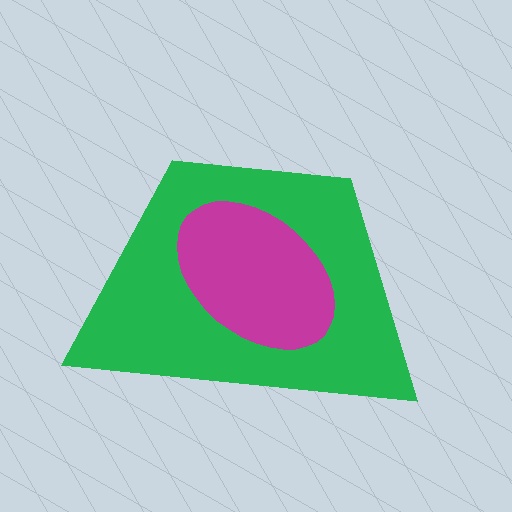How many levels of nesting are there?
2.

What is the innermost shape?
The magenta ellipse.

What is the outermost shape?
The green trapezoid.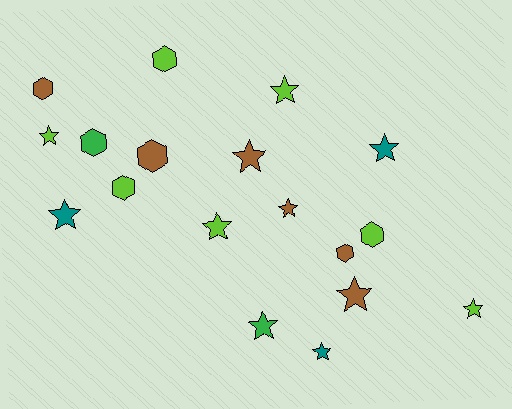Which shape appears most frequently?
Star, with 11 objects.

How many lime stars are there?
There are 4 lime stars.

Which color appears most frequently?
Lime, with 7 objects.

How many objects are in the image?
There are 18 objects.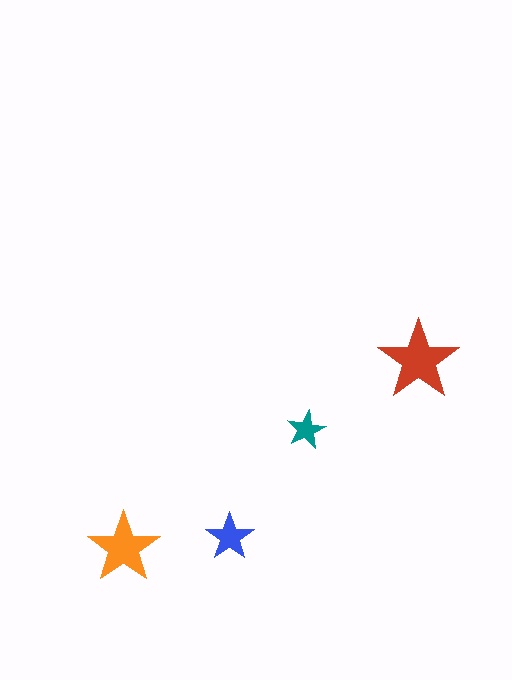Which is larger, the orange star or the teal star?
The orange one.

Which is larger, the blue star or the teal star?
The blue one.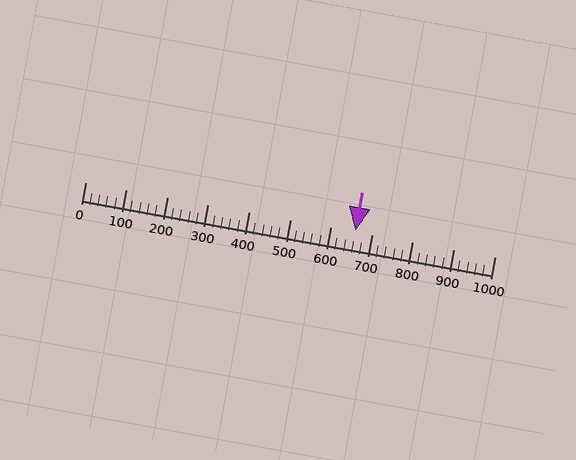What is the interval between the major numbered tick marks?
The major tick marks are spaced 100 units apart.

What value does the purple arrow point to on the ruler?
The purple arrow points to approximately 660.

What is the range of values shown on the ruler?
The ruler shows values from 0 to 1000.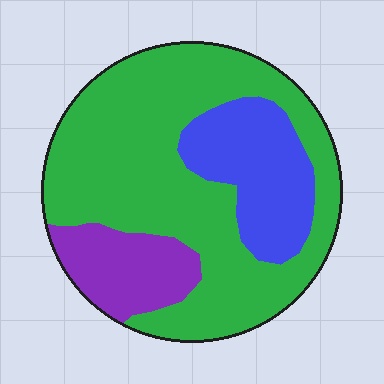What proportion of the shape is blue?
Blue takes up about one fifth (1/5) of the shape.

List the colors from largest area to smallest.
From largest to smallest: green, blue, purple.